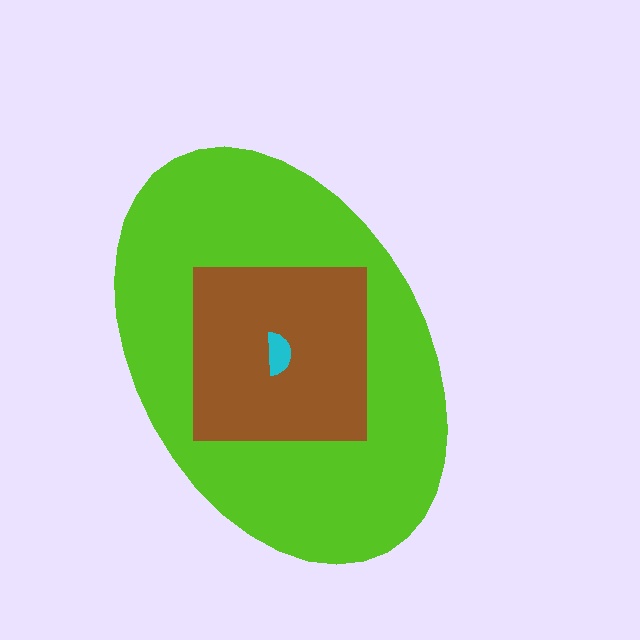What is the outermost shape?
The lime ellipse.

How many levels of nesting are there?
3.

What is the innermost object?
The cyan semicircle.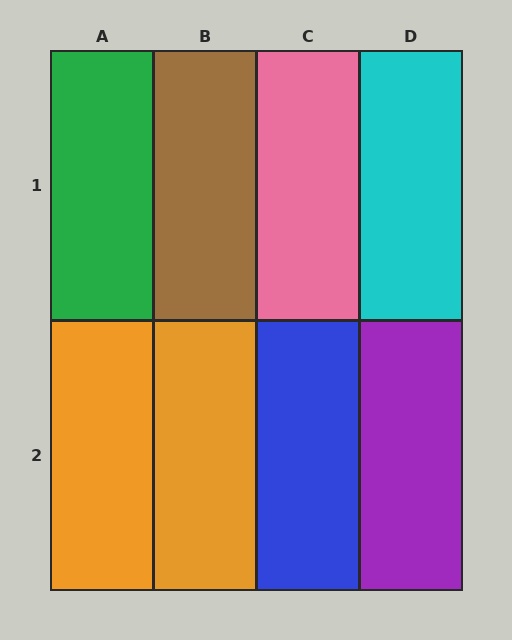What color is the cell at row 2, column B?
Orange.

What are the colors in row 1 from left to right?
Green, brown, pink, cyan.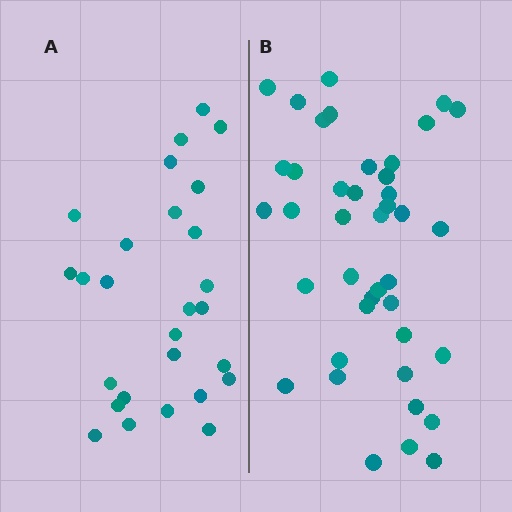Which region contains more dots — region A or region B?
Region B (the right region) has more dots.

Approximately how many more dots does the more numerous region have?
Region B has approximately 15 more dots than region A.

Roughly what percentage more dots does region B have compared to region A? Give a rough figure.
About 50% more.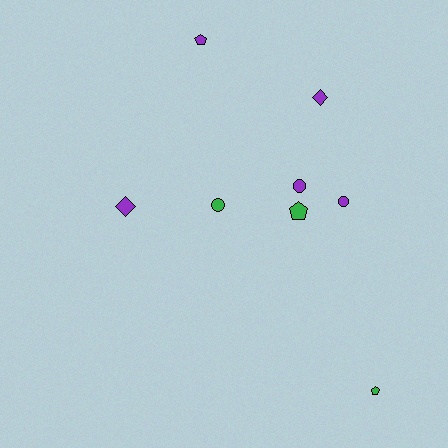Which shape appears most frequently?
Circle, with 3 objects.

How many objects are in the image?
There are 8 objects.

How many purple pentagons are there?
There is 1 purple pentagon.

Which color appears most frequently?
Purple, with 5 objects.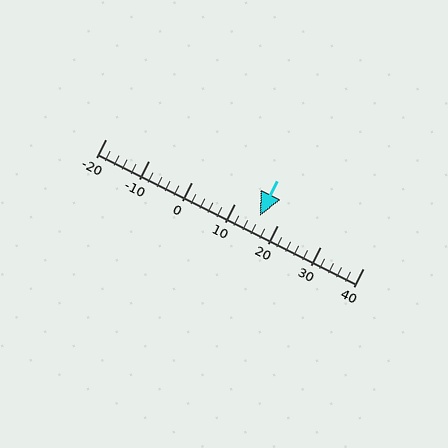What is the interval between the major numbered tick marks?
The major tick marks are spaced 10 units apart.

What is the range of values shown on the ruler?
The ruler shows values from -20 to 40.